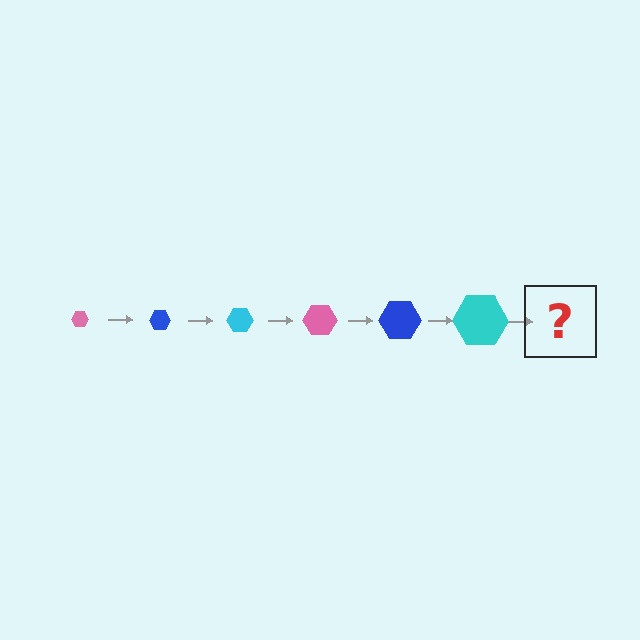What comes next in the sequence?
The next element should be a pink hexagon, larger than the previous one.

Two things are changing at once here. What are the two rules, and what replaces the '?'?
The two rules are that the hexagon grows larger each step and the color cycles through pink, blue, and cyan. The '?' should be a pink hexagon, larger than the previous one.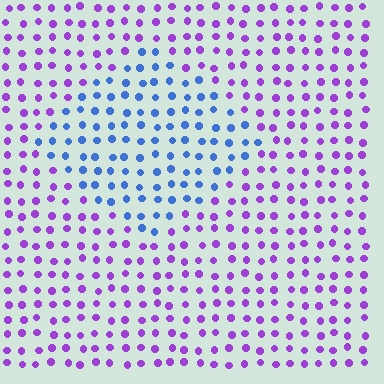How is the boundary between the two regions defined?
The boundary is defined purely by a slight shift in hue (about 58 degrees). Spacing, size, and orientation are identical on both sides.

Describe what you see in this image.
The image is filled with small purple elements in a uniform arrangement. A diamond-shaped region is visible where the elements are tinted to a slightly different hue, forming a subtle color boundary.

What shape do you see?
I see a diamond.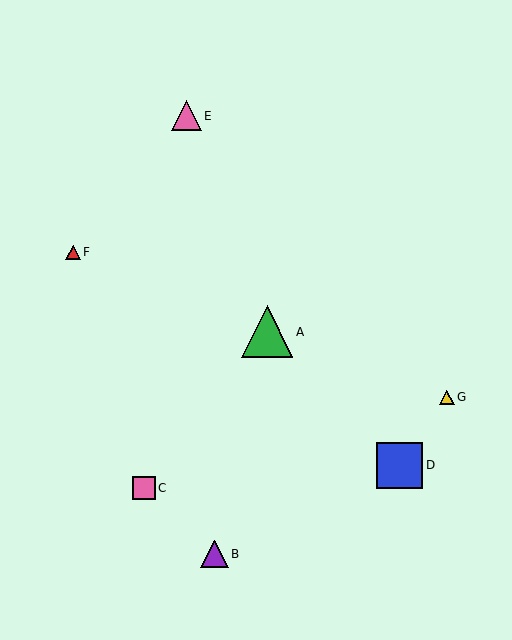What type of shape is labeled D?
Shape D is a blue square.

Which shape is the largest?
The green triangle (labeled A) is the largest.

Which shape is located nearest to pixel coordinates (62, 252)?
The red triangle (labeled F) at (73, 252) is nearest to that location.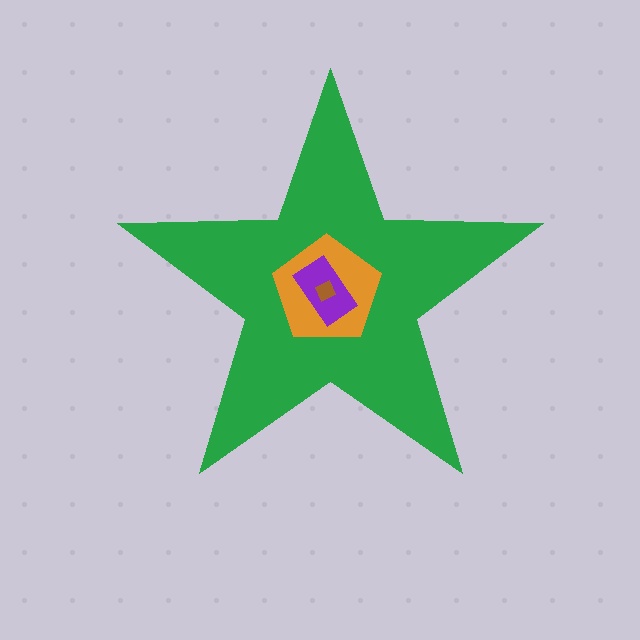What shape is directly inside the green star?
The orange pentagon.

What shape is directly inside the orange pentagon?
The purple rectangle.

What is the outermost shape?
The green star.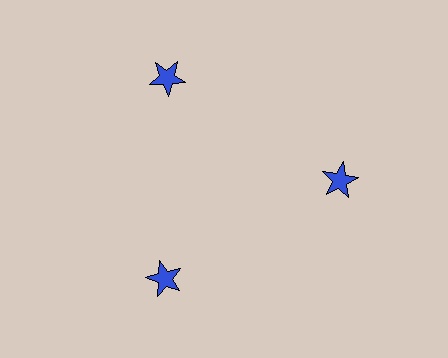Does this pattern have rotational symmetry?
Yes, this pattern has 3-fold rotational symmetry. It looks the same after rotating 120 degrees around the center.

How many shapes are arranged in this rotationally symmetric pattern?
There are 3 shapes, arranged in 3 groups of 1.